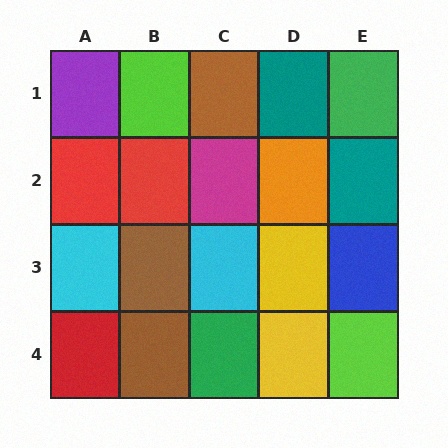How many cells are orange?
1 cell is orange.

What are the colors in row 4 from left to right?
Red, brown, green, yellow, lime.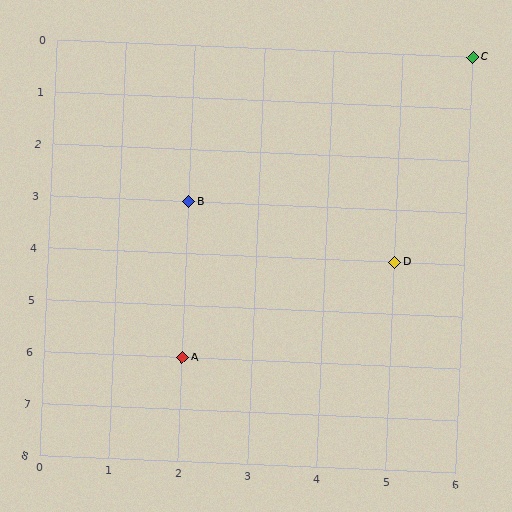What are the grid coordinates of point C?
Point C is at grid coordinates (6, 0).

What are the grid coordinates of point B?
Point B is at grid coordinates (2, 3).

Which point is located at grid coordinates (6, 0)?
Point C is at (6, 0).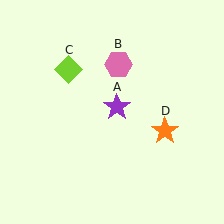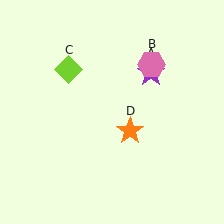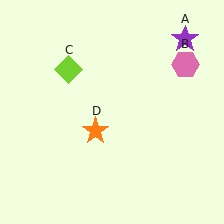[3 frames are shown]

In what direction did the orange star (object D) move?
The orange star (object D) moved left.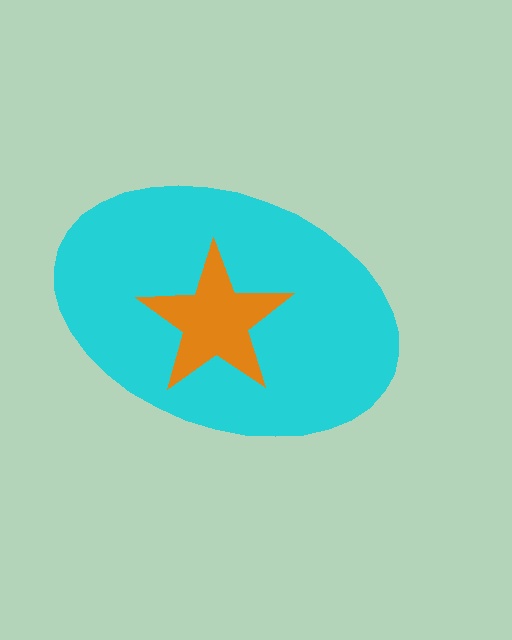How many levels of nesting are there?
2.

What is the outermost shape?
The cyan ellipse.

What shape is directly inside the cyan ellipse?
The orange star.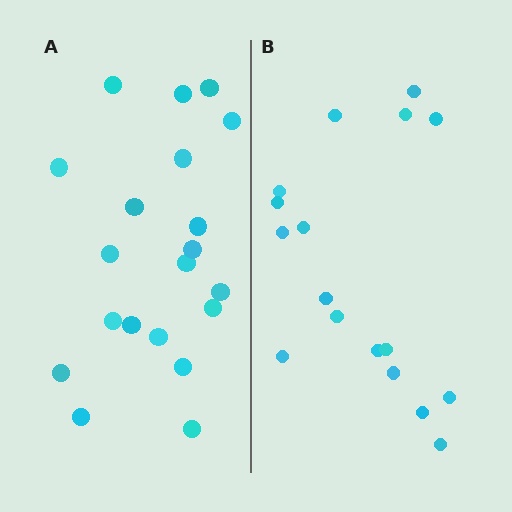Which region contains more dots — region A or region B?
Region A (the left region) has more dots.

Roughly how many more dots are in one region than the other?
Region A has just a few more — roughly 2 or 3 more dots than region B.